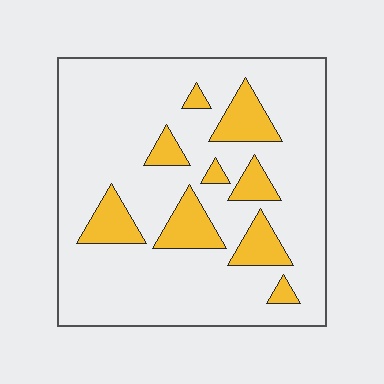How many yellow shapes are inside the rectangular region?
9.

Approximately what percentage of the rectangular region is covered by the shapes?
Approximately 20%.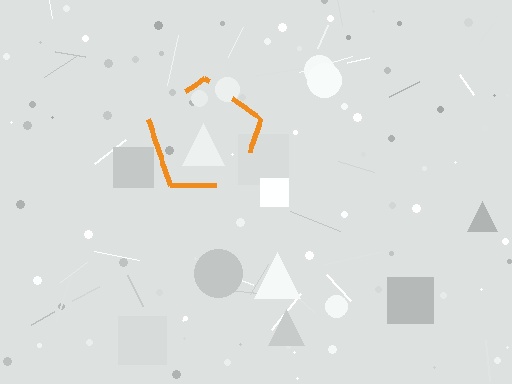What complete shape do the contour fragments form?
The contour fragments form a pentagon.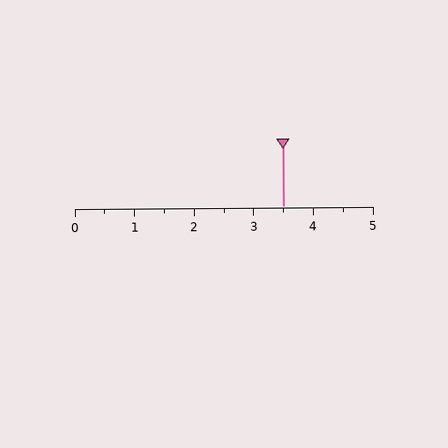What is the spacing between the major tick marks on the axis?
The major ticks are spaced 1 apart.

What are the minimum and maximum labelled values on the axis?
The axis runs from 0 to 5.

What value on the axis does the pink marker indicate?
The marker indicates approximately 3.5.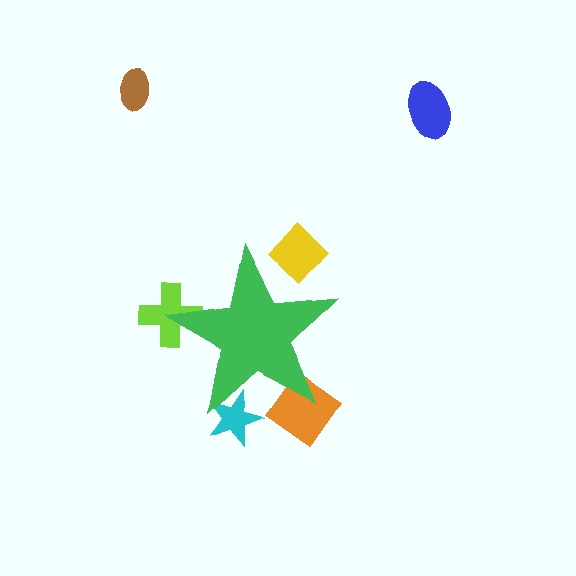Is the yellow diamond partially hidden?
Yes, the yellow diamond is partially hidden behind the green star.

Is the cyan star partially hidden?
Yes, the cyan star is partially hidden behind the green star.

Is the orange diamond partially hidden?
Yes, the orange diamond is partially hidden behind the green star.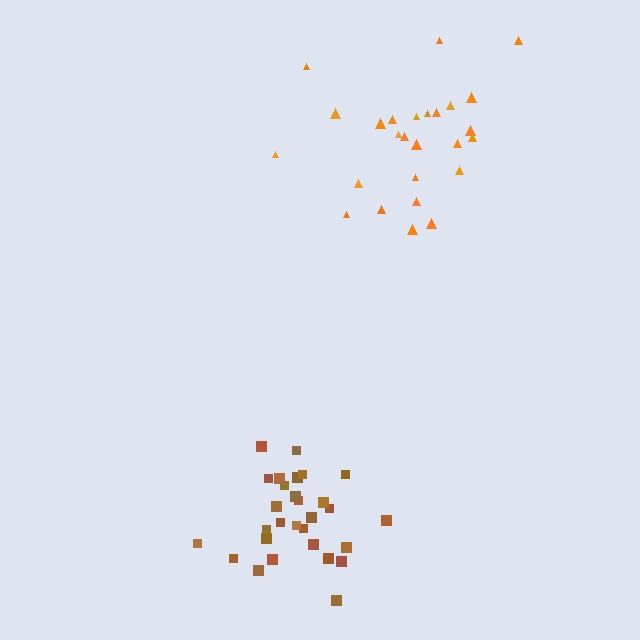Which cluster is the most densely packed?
Brown.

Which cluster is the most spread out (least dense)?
Orange.